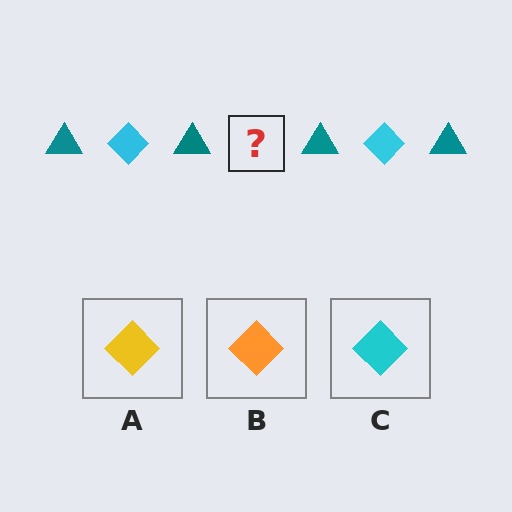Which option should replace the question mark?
Option C.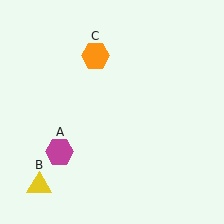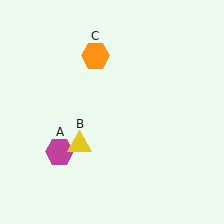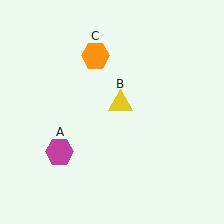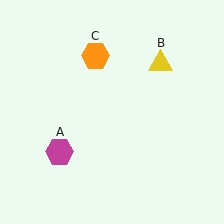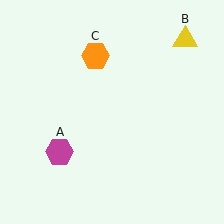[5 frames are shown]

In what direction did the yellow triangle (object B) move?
The yellow triangle (object B) moved up and to the right.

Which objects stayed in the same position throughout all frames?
Magenta hexagon (object A) and orange hexagon (object C) remained stationary.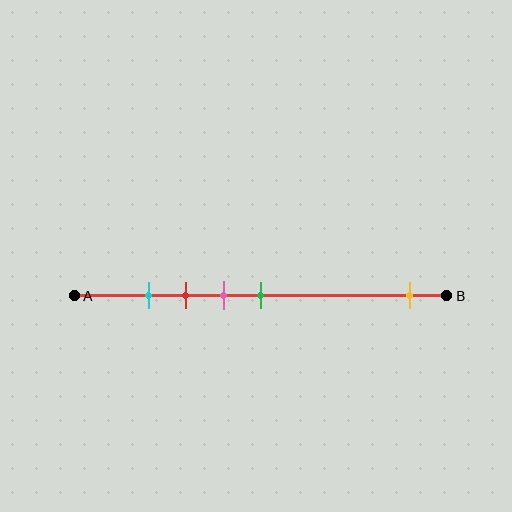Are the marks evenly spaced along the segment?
No, the marks are not evenly spaced.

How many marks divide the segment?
There are 5 marks dividing the segment.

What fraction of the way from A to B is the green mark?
The green mark is approximately 50% (0.5) of the way from A to B.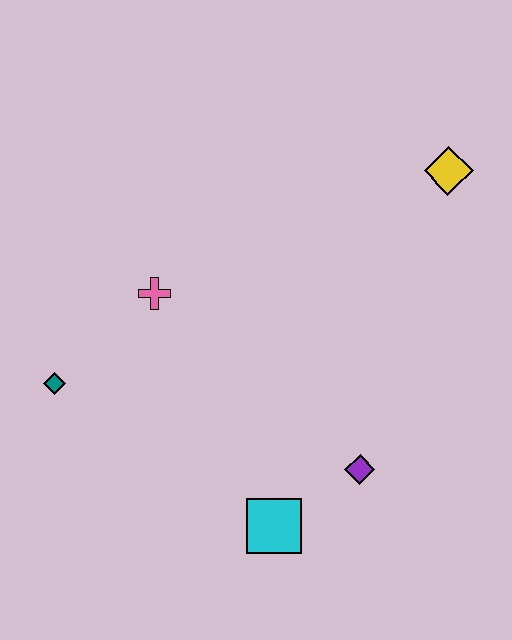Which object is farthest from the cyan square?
The yellow diamond is farthest from the cyan square.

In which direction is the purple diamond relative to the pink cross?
The purple diamond is to the right of the pink cross.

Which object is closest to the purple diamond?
The cyan square is closest to the purple diamond.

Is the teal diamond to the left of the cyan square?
Yes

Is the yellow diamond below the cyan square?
No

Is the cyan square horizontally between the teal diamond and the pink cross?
No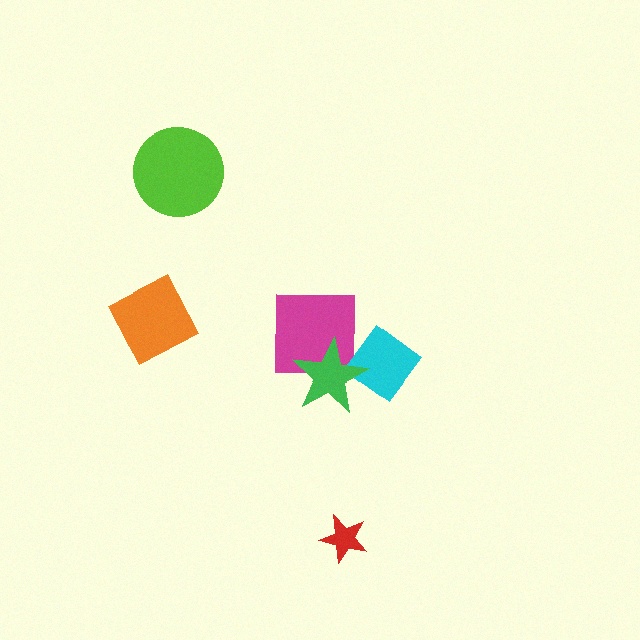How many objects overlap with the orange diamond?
0 objects overlap with the orange diamond.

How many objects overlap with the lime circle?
0 objects overlap with the lime circle.